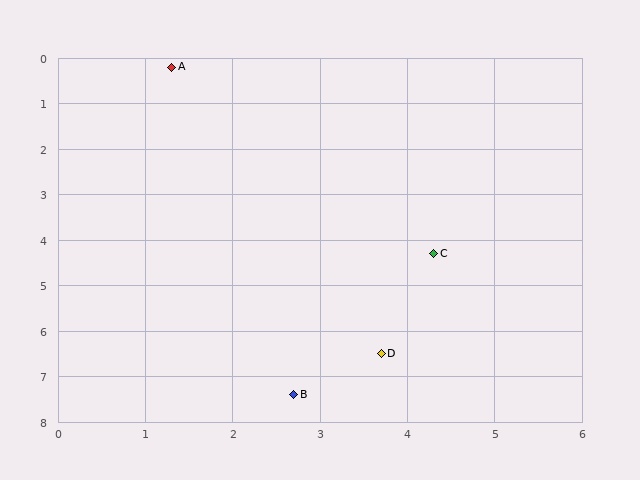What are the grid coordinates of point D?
Point D is at approximately (3.7, 6.5).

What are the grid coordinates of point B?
Point B is at approximately (2.7, 7.4).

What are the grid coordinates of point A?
Point A is at approximately (1.3, 0.2).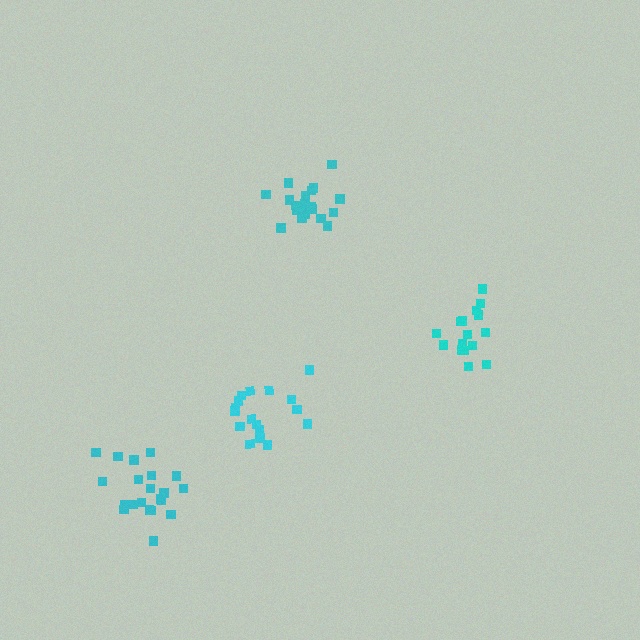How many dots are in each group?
Group 1: 17 dots, Group 2: 21 dots, Group 3: 16 dots, Group 4: 19 dots (73 total).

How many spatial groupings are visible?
There are 4 spatial groupings.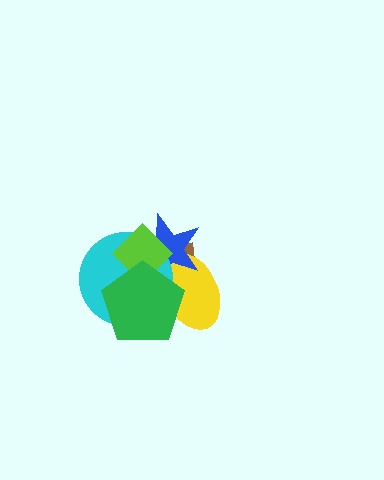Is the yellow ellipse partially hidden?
Yes, it is partially covered by another shape.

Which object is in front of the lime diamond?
The green pentagon is in front of the lime diamond.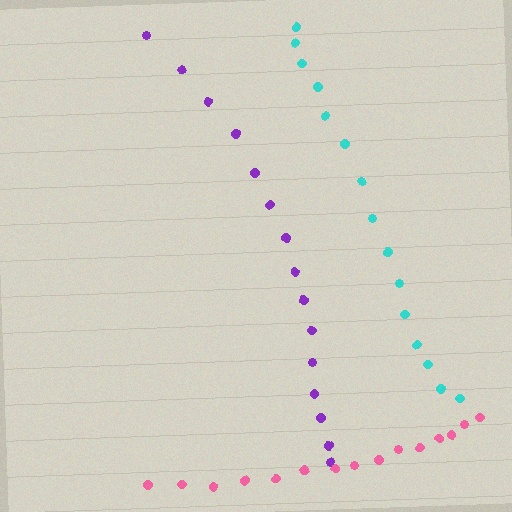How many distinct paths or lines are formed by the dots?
There are 3 distinct paths.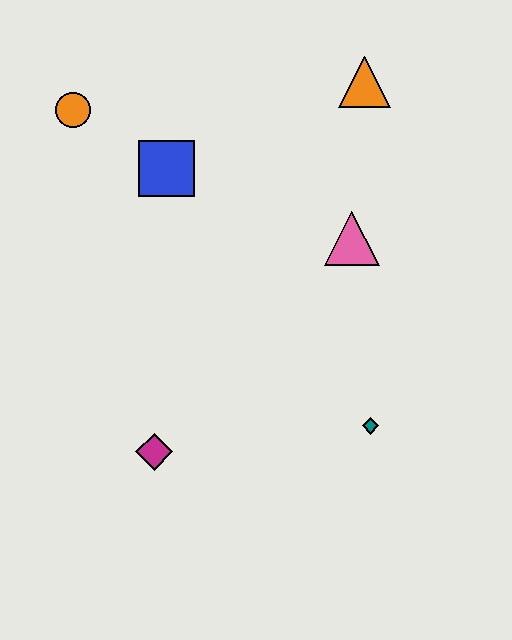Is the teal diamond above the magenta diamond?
Yes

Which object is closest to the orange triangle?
The pink triangle is closest to the orange triangle.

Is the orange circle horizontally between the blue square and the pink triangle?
No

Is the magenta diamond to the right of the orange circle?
Yes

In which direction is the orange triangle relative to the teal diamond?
The orange triangle is above the teal diamond.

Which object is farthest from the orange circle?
The teal diamond is farthest from the orange circle.